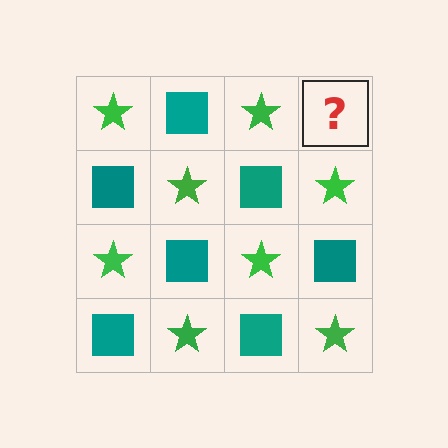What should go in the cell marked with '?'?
The missing cell should contain a teal square.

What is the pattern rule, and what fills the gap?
The rule is that it alternates green star and teal square in a checkerboard pattern. The gap should be filled with a teal square.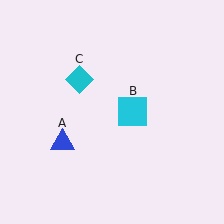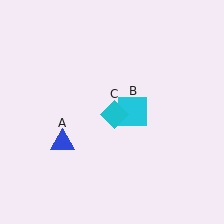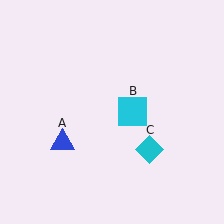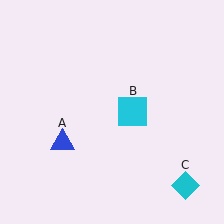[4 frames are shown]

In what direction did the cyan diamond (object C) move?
The cyan diamond (object C) moved down and to the right.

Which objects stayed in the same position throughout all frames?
Blue triangle (object A) and cyan square (object B) remained stationary.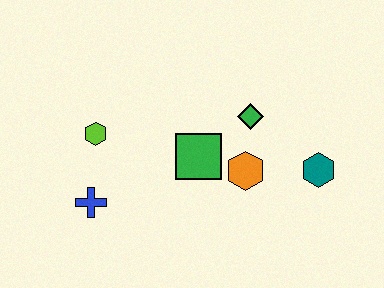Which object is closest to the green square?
The orange hexagon is closest to the green square.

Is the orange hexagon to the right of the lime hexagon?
Yes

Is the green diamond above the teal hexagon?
Yes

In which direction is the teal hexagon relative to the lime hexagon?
The teal hexagon is to the right of the lime hexagon.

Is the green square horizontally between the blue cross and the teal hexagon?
Yes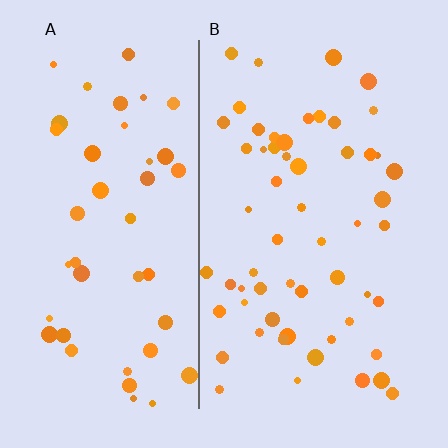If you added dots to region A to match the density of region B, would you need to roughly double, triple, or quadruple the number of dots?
Approximately double.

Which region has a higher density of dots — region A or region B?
B (the right).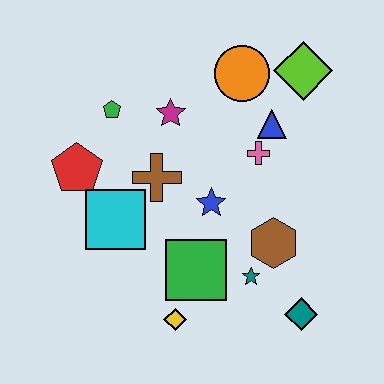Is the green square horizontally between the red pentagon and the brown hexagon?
Yes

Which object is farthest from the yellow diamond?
The lime diamond is farthest from the yellow diamond.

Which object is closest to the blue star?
The brown cross is closest to the blue star.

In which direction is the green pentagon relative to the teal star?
The green pentagon is above the teal star.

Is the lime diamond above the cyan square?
Yes